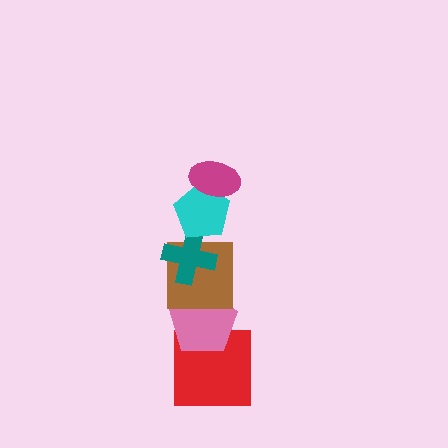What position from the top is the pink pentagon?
The pink pentagon is 5th from the top.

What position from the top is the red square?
The red square is 6th from the top.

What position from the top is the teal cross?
The teal cross is 3rd from the top.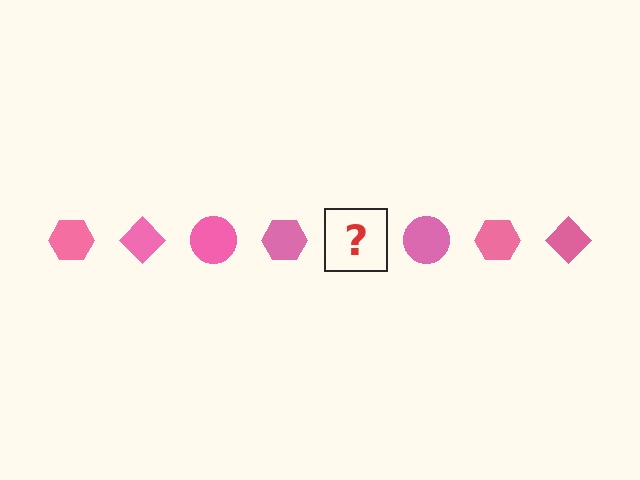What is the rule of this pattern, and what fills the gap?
The rule is that the pattern cycles through hexagon, diamond, circle shapes in pink. The gap should be filled with a pink diamond.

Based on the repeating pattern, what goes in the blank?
The blank should be a pink diamond.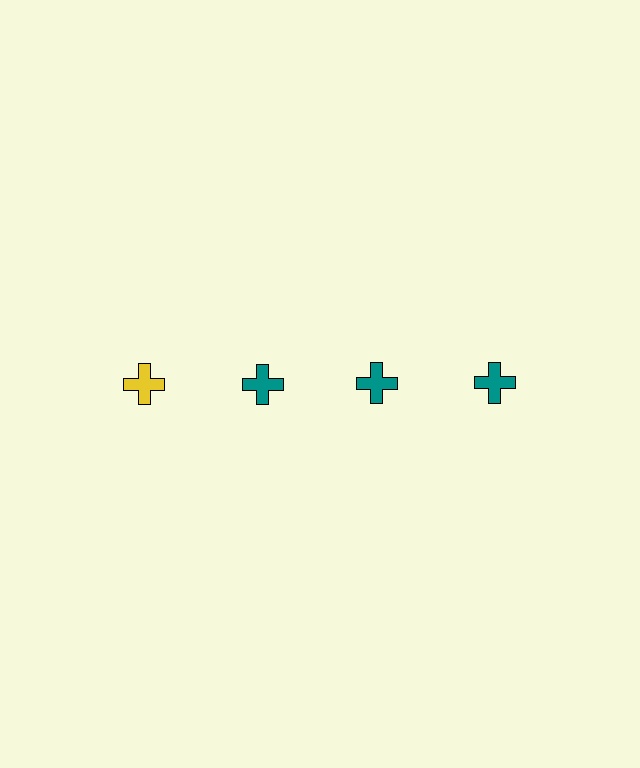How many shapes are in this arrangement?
There are 4 shapes arranged in a grid pattern.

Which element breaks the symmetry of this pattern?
The yellow cross in the top row, leftmost column breaks the symmetry. All other shapes are teal crosses.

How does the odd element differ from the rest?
It has a different color: yellow instead of teal.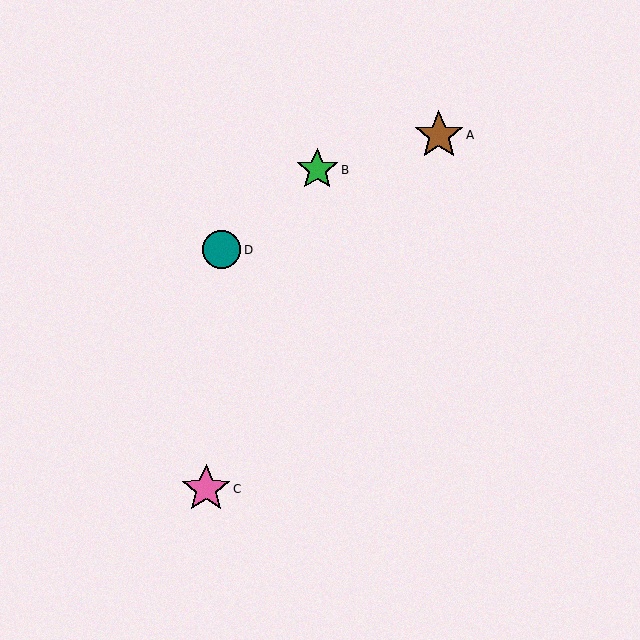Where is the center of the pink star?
The center of the pink star is at (206, 489).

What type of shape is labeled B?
Shape B is a green star.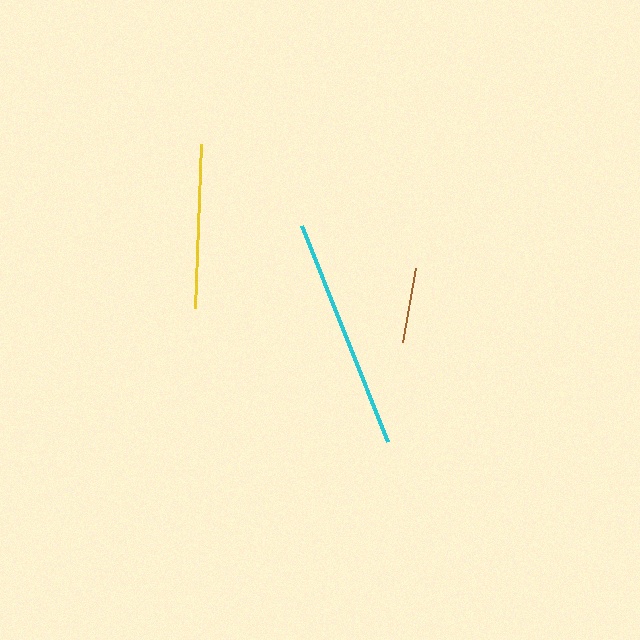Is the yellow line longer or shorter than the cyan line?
The cyan line is longer than the yellow line.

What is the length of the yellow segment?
The yellow segment is approximately 164 pixels long.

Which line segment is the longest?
The cyan line is the longest at approximately 232 pixels.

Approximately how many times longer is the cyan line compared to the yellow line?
The cyan line is approximately 1.4 times the length of the yellow line.